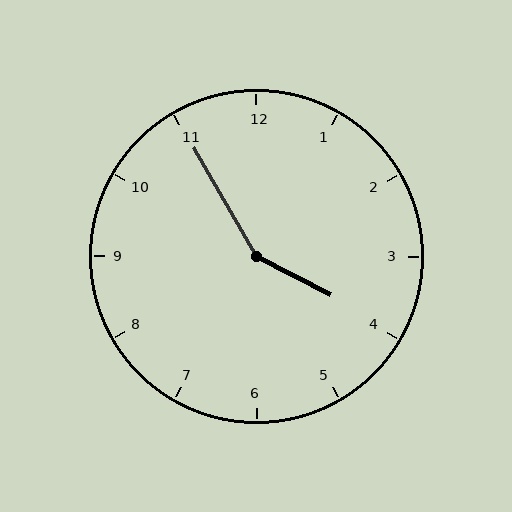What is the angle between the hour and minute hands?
Approximately 148 degrees.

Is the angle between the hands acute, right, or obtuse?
It is obtuse.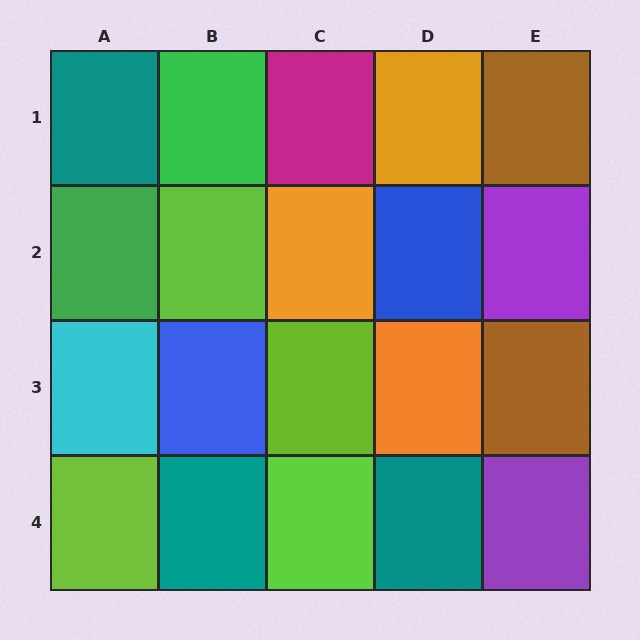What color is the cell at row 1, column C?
Magenta.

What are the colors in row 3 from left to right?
Cyan, blue, lime, orange, brown.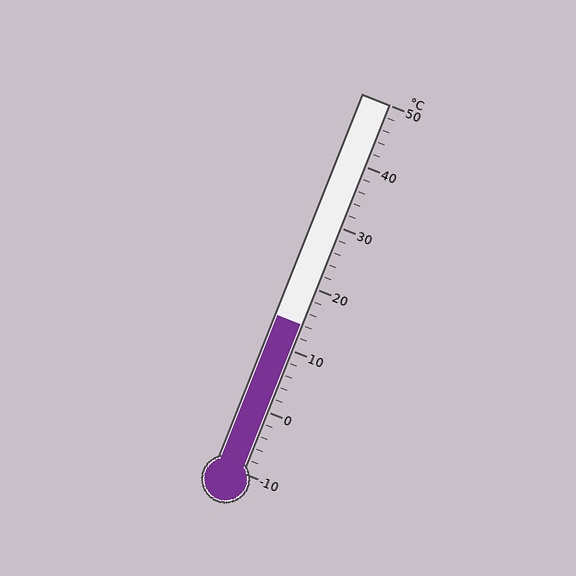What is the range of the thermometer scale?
The thermometer scale ranges from -10°C to 50°C.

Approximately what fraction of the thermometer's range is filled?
The thermometer is filled to approximately 40% of its range.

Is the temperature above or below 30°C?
The temperature is below 30°C.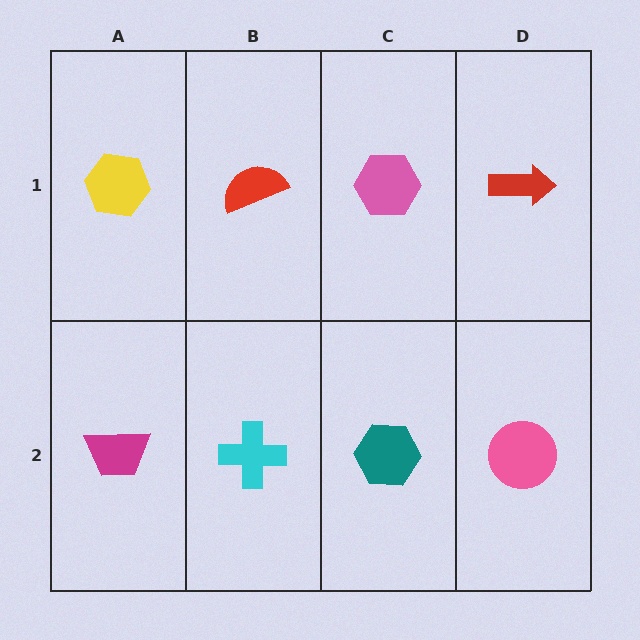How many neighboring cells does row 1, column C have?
3.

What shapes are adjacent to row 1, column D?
A pink circle (row 2, column D), a pink hexagon (row 1, column C).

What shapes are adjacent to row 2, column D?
A red arrow (row 1, column D), a teal hexagon (row 2, column C).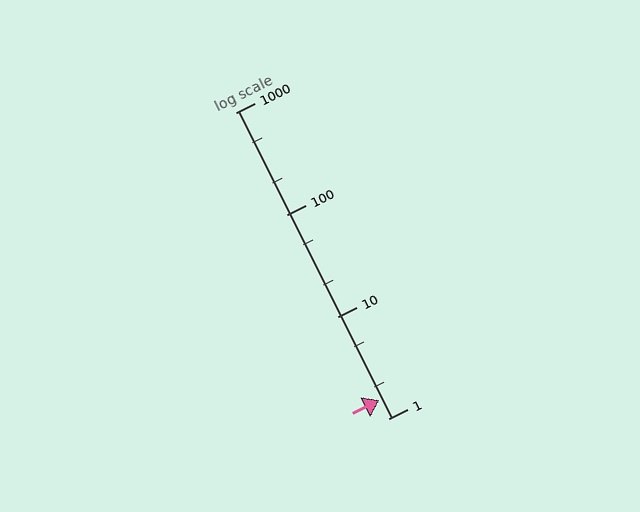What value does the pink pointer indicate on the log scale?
The pointer indicates approximately 1.5.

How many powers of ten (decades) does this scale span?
The scale spans 3 decades, from 1 to 1000.